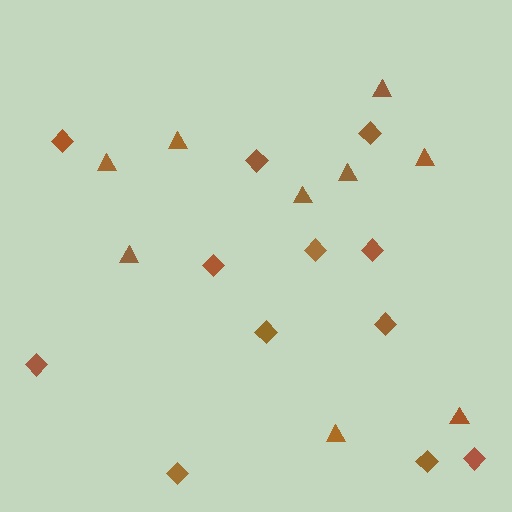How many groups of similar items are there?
There are 2 groups: one group of diamonds (12) and one group of triangles (9).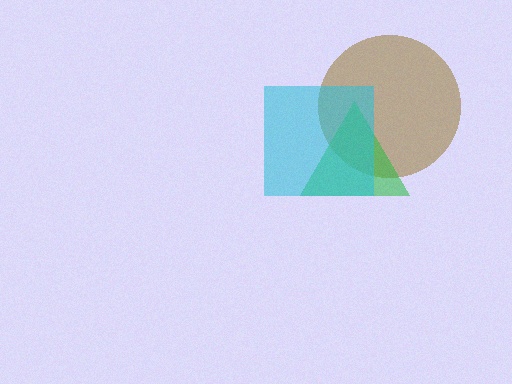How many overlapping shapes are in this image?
There are 3 overlapping shapes in the image.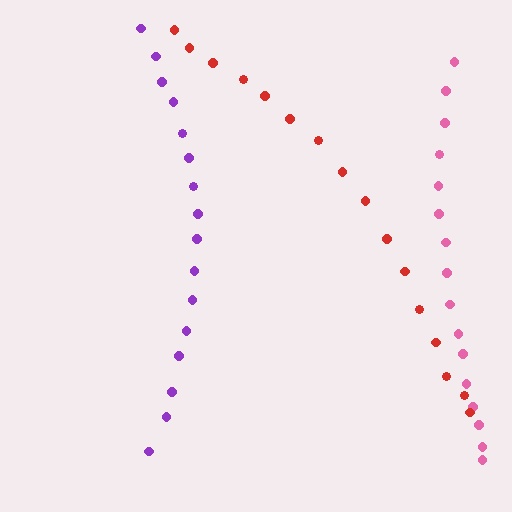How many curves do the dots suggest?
There are 3 distinct paths.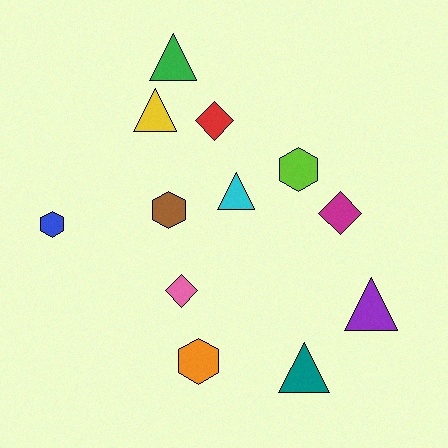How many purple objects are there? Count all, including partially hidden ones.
There is 1 purple object.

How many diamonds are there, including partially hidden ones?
There are 3 diamonds.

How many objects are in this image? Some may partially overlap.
There are 12 objects.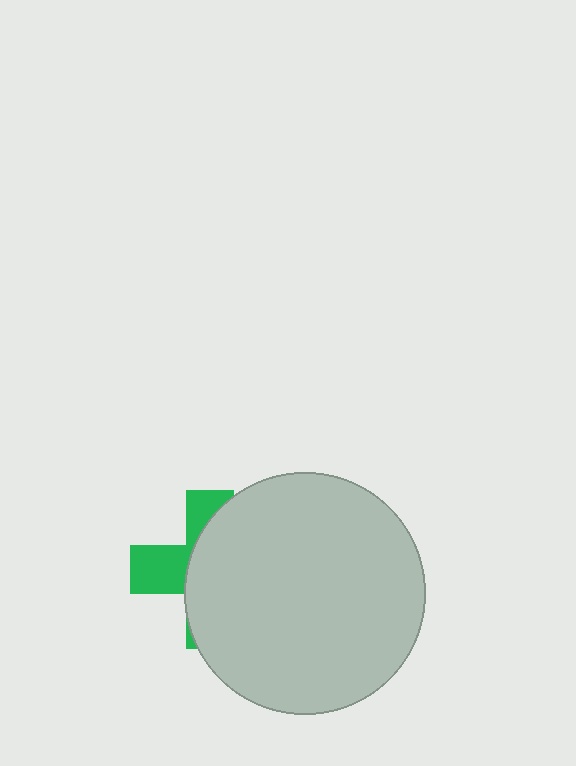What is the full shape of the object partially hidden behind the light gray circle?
The partially hidden object is a green cross.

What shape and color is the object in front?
The object in front is a light gray circle.